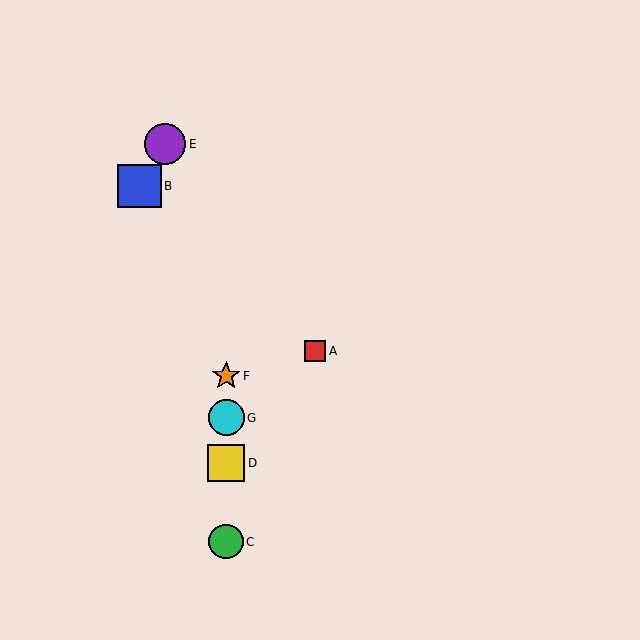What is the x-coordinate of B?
Object B is at x≈140.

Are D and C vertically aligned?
Yes, both are at x≈226.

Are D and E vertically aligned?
No, D is at x≈226 and E is at x≈165.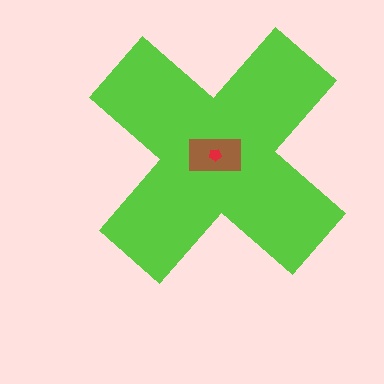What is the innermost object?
The red pentagon.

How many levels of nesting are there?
3.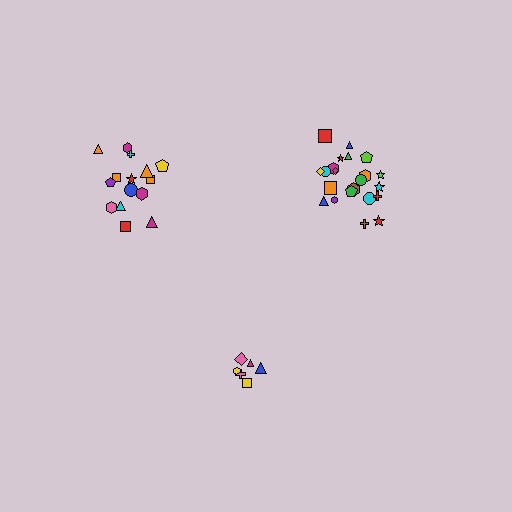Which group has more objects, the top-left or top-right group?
The top-right group.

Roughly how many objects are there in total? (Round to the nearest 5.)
Roughly 45 objects in total.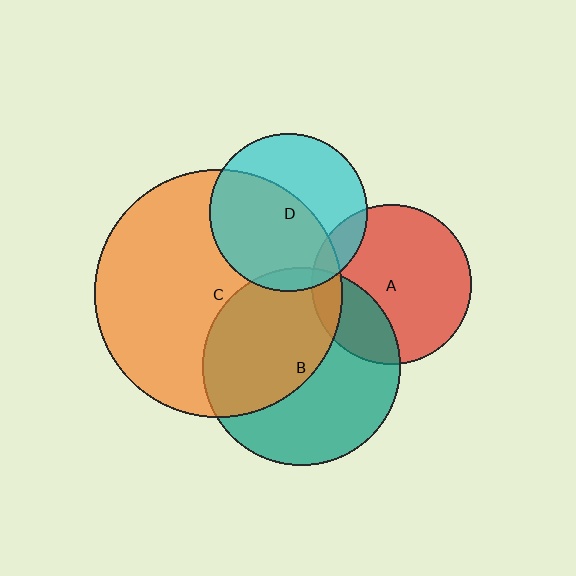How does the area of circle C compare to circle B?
Approximately 1.6 times.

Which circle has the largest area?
Circle C (orange).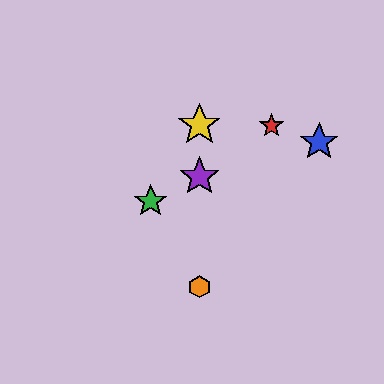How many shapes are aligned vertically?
3 shapes (the yellow star, the purple star, the orange hexagon) are aligned vertically.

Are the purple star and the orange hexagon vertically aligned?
Yes, both are at x≈199.